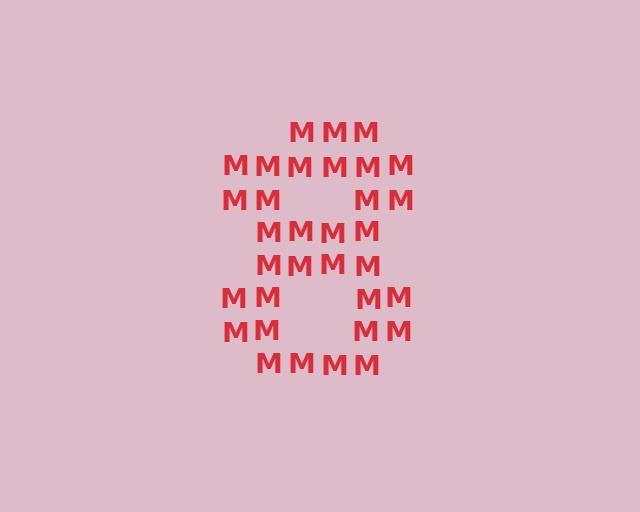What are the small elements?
The small elements are letter M's.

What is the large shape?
The large shape is the digit 8.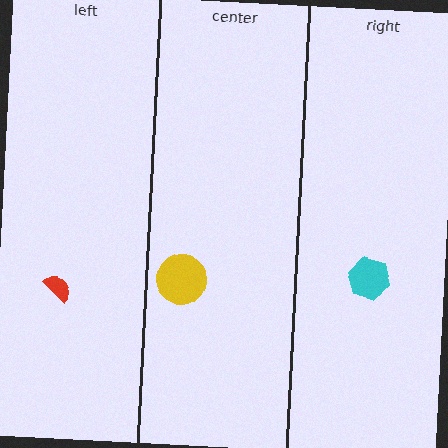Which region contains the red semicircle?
The left region.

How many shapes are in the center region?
1.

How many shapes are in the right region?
1.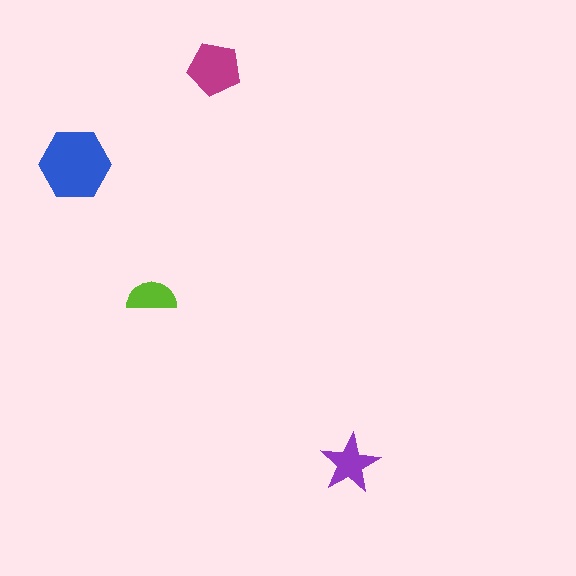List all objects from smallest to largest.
The lime semicircle, the purple star, the magenta pentagon, the blue hexagon.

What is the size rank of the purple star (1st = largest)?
3rd.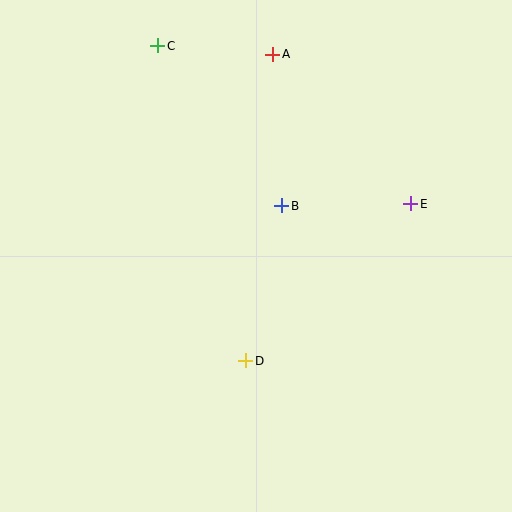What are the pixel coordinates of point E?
Point E is at (411, 204).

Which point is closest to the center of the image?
Point B at (282, 206) is closest to the center.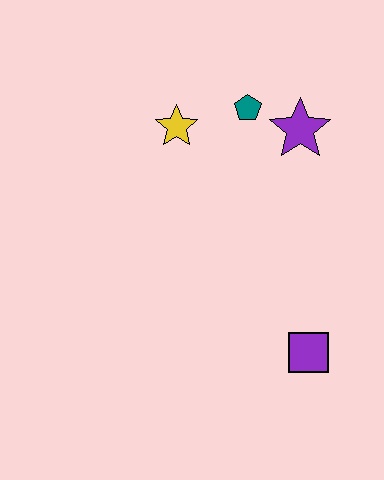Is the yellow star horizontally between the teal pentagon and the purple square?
No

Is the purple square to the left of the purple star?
No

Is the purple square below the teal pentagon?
Yes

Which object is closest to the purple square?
The purple star is closest to the purple square.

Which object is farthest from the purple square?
The yellow star is farthest from the purple square.